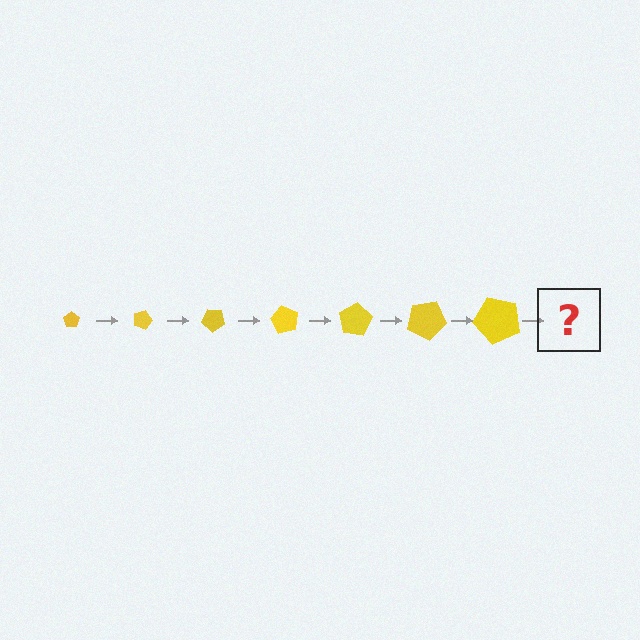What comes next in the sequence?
The next element should be a pentagon, larger than the previous one and rotated 140 degrees from the start.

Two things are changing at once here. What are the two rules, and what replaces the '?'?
The two rules are that the pentagon grows larger each step and it rotates 20 degrees each step. The '?' should be a pentagon, larger than the previous one and rotated 140 degrees from the start.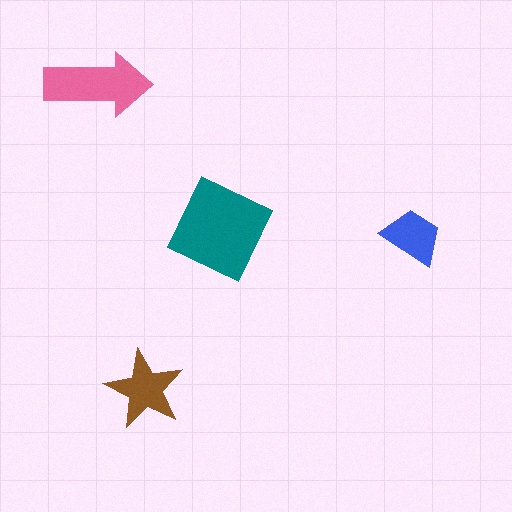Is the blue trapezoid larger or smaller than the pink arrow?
Smaller.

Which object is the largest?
The teal diamond.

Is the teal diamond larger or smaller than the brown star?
Larger.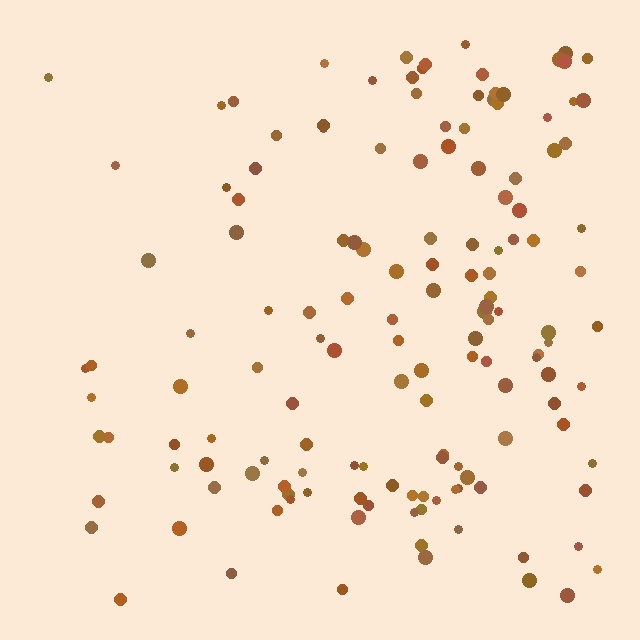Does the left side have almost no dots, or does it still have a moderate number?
Still a moderate number, just noticeably fewer than the right.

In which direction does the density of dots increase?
From left to right, with the right side densest.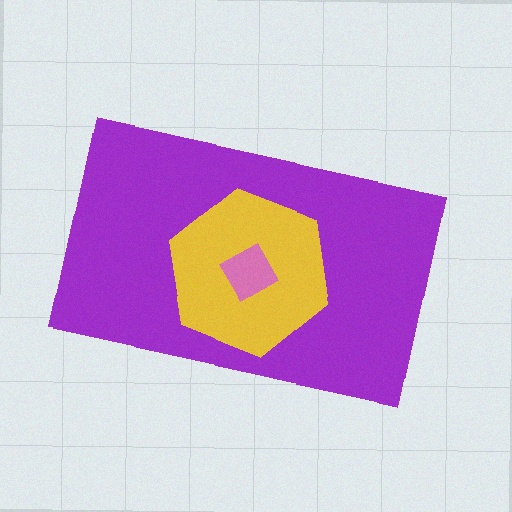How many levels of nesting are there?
3.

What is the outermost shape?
The purple rectangle.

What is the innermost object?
The pink square.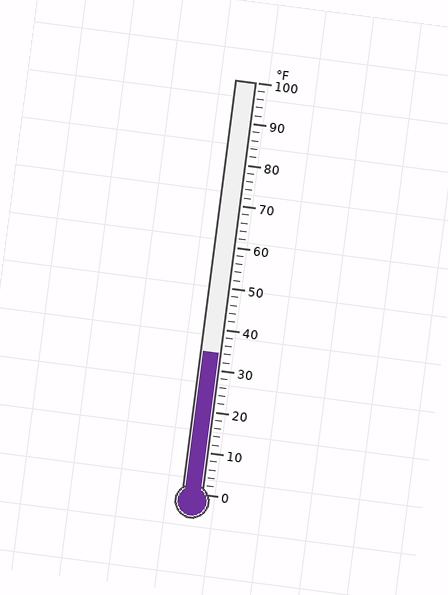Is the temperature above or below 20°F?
The temperature is above 20°F.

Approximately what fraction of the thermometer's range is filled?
The thermometer is filled to approximately 35% of its range.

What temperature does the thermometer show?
The thermometer shows approximately 34°F.